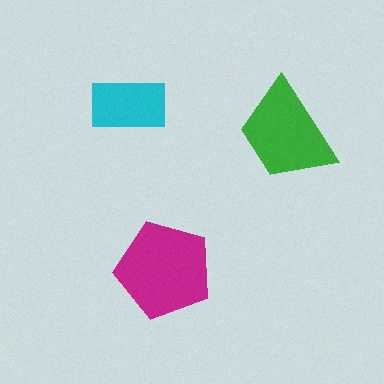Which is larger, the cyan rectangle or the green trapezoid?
The green trapezoid.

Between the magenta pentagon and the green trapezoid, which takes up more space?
The magenta pentagon.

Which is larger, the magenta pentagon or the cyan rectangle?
The magenta pentagon.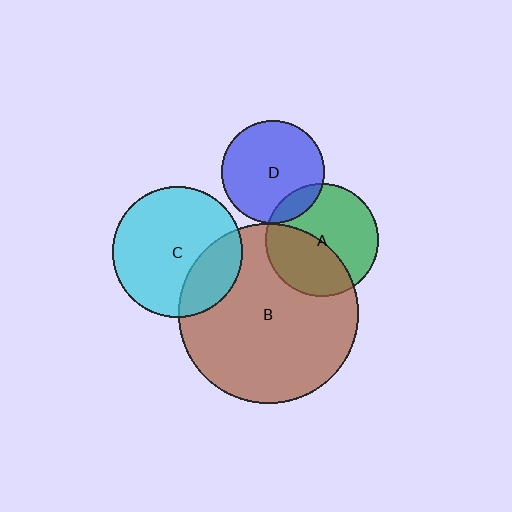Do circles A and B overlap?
Yes.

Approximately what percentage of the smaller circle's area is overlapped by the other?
Approximately 40%.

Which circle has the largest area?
Circle B (brown).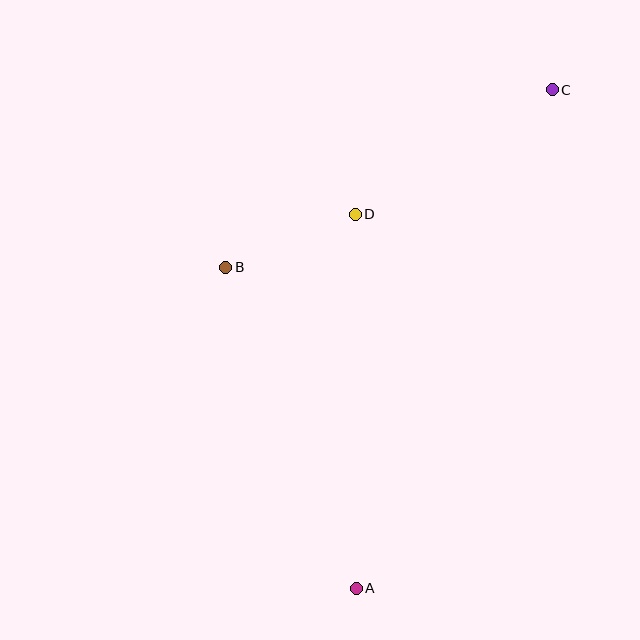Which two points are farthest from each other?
Points A and C are farthest from each other.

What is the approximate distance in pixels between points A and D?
The distance between A and D is approximately 374 pixels.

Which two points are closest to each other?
Points B and D are closest to each other.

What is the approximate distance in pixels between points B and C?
The distance between B and C is approximately 372 pixels.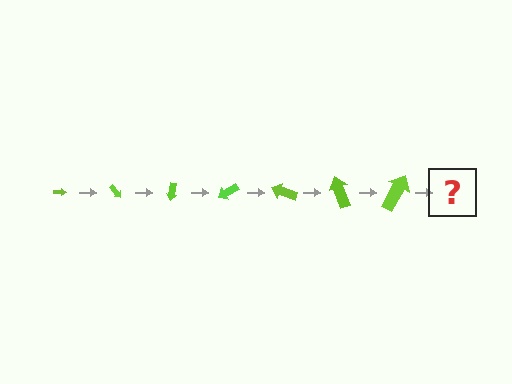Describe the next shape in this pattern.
It should be an arrow, larger than the previous one and rotated 350 degrees from the start.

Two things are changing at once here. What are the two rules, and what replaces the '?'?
The two rules are that the arrow grows larger each step and it rotates 50 degrees each step. The '?' should be an arrow, larger than the previous one and rotated 350 degrees from the start.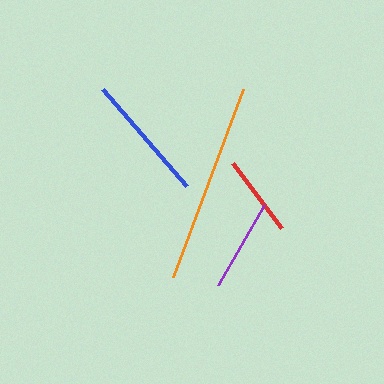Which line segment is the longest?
The orange line is the longest at approximately 200 pixels.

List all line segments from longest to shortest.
From longest to shortest: orange, blue, purple, red.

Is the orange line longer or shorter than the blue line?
The orange line is longer than the blue line.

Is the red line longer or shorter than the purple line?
The purple line is longer than the red line.